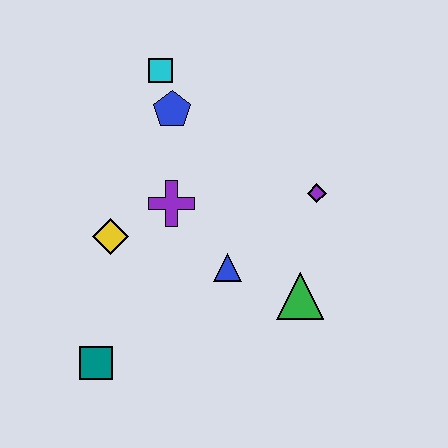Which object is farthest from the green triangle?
The cyan square is farthest from the green triangle.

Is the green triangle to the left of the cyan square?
No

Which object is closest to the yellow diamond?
The purple cross is closest to the yellow diamond.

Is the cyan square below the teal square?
No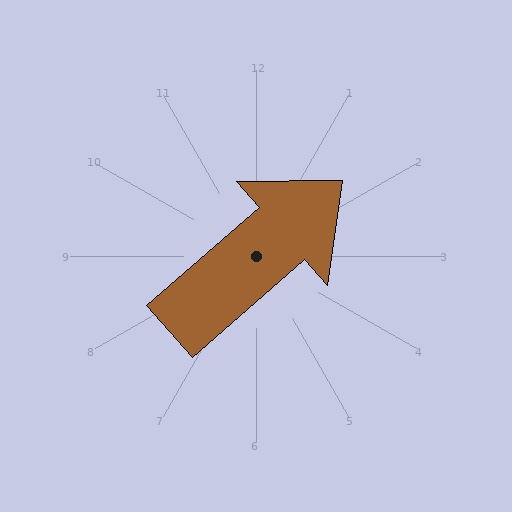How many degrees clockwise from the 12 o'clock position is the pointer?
Approximately 49 degrees.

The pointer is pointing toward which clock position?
Roughly 2 o'clock.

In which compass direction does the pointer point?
Northeast.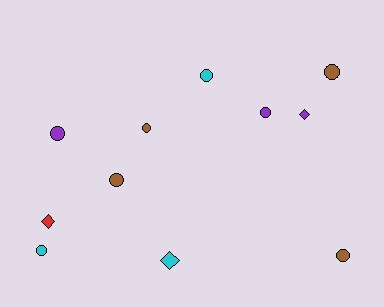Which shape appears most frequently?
Circle, with 8 objects.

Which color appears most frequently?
Brown, with 4 objects.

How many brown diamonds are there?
There are no brown diamonds.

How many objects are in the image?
There are 11 objects.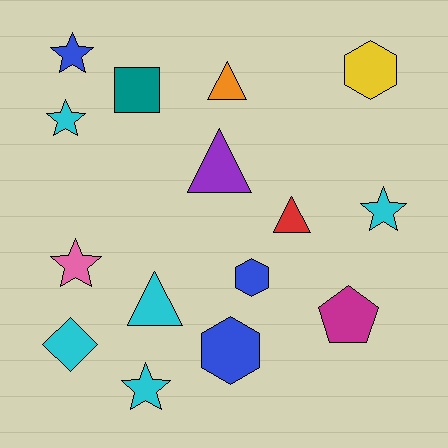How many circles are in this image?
There are no circles.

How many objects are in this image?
There are 15 objects.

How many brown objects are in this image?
There are no brown objects.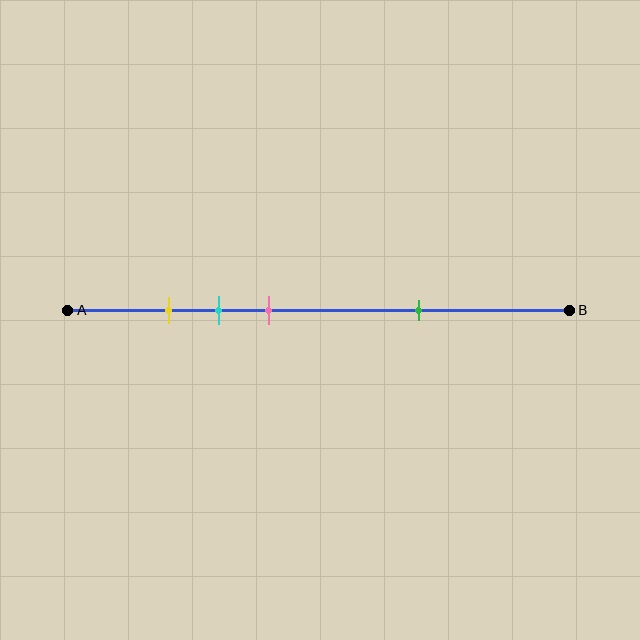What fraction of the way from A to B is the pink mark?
The pink mark is approximately 40% (0.4) of the way from A to B.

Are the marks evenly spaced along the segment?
No, the marks are not evenly spaced.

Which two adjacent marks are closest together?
The yellow and cyan marks are the closest adjacent pair.